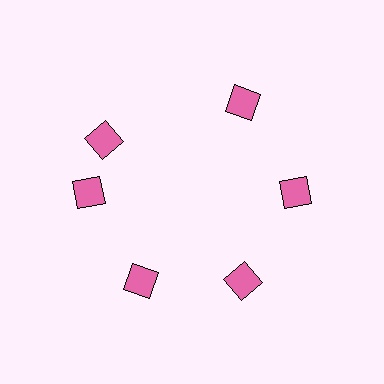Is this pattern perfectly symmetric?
No. The 6 pink diamonds are arranged in a ring, but one element near the 11 o'clock position is rotated out of alignment along the ring, breaking the 6-fold rotational symmetry.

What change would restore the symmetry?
The symmetry would be restored by rotating it back into even spacing with its neighbors so that all 6 diamonds sit at equal angles and equal distance from the center.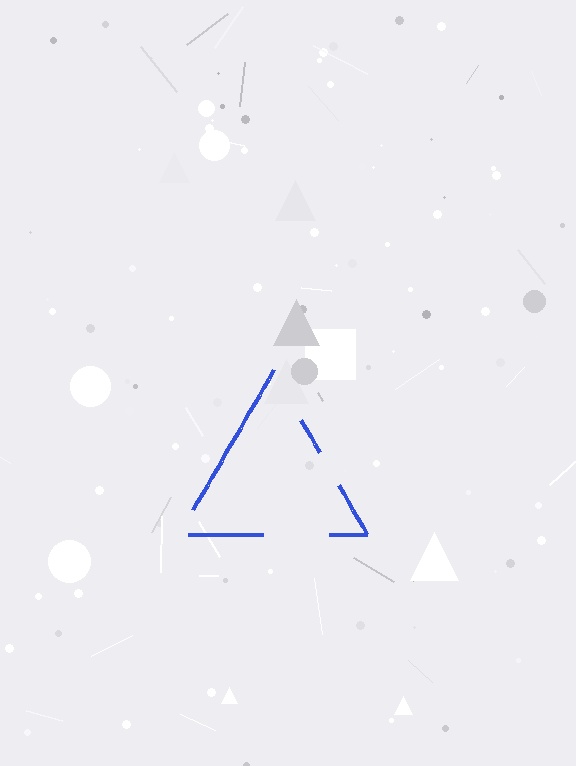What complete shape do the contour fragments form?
The contour fragments form a triangle.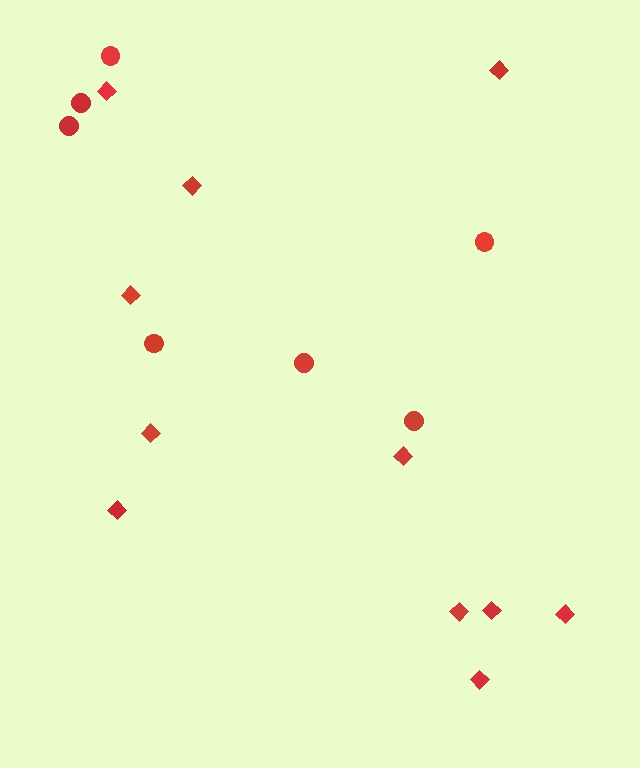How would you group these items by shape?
There are 2 groups: one group of circles (7) and one group of diamonds (11).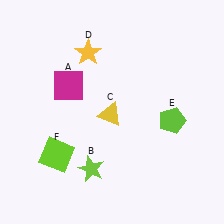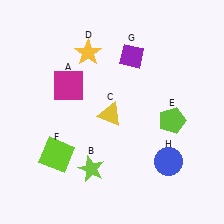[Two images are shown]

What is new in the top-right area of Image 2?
A purple diamond (G) was added in the top-right area of Image 2.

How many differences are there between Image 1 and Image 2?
There are 2 differences between the two images.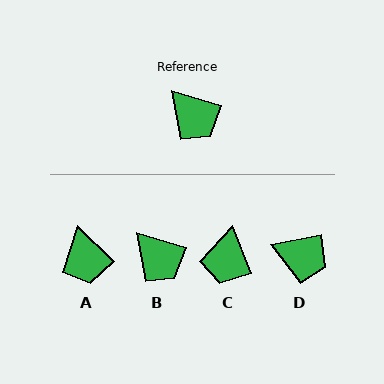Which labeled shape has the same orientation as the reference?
B.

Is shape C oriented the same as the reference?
No, it is off by about 52 degrees.